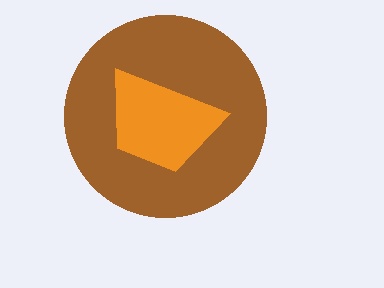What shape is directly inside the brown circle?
The orange trapezoid.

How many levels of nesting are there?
2.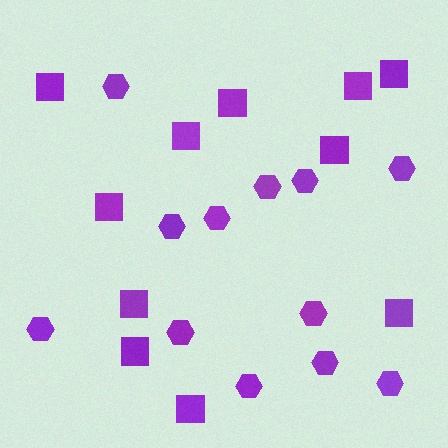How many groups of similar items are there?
There are 2 groups: one group of hexagons (12) and one group of squares (11).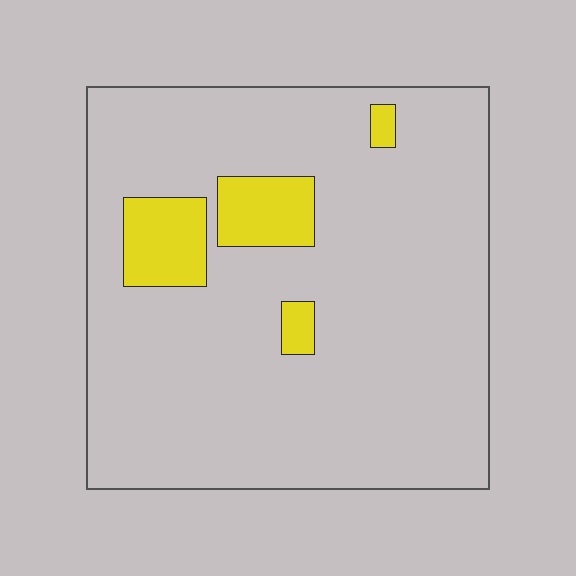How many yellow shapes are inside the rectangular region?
4.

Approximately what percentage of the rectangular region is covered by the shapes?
Approximately 10%.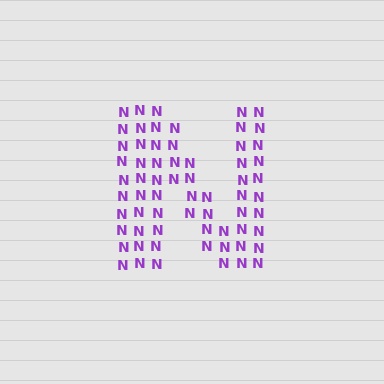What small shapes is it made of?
It is made of small letter N's.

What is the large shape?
The large shape is the letter N.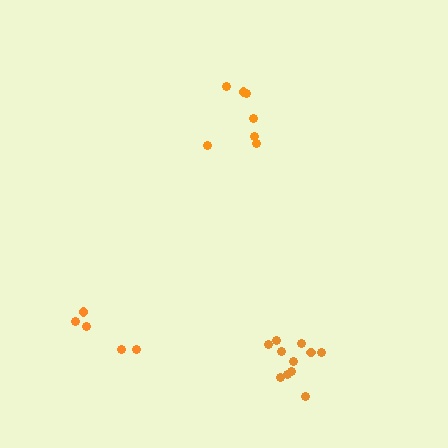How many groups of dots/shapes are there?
There are 3 groups.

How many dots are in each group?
Group 1: 7 dots, Group 2: 5 dots, Group 3: 11 dots (23 total).